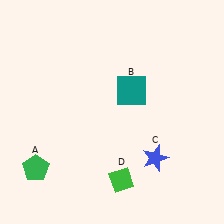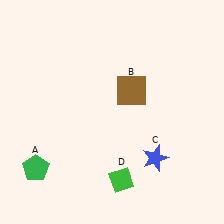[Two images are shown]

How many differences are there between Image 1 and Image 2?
There is 1 difference between the two images.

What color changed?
The square (B) changed from teal in Image 1 to brown in Image 2.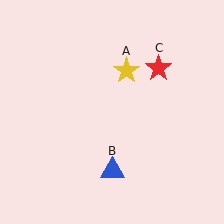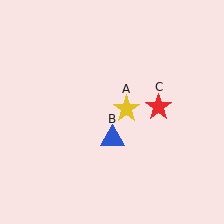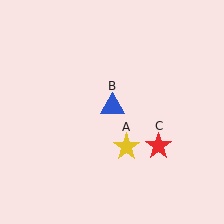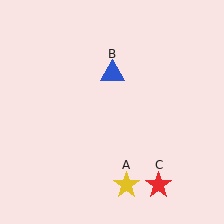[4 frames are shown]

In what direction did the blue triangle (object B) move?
The blue triangle (object B) moved up.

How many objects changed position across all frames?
3 objects changed position: yellow star (object A), blue triangle (object B), red star (object C).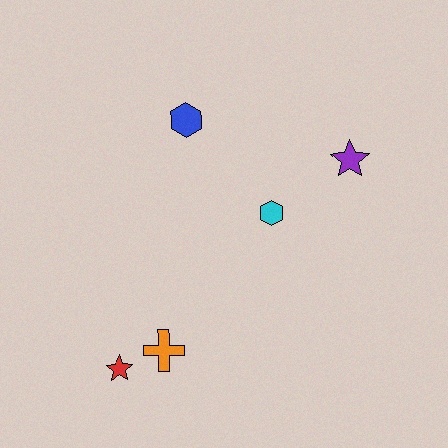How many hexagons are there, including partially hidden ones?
There are 2 hexagons.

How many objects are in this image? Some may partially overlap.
There are 5 objects.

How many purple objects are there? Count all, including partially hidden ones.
There is 1 purple object.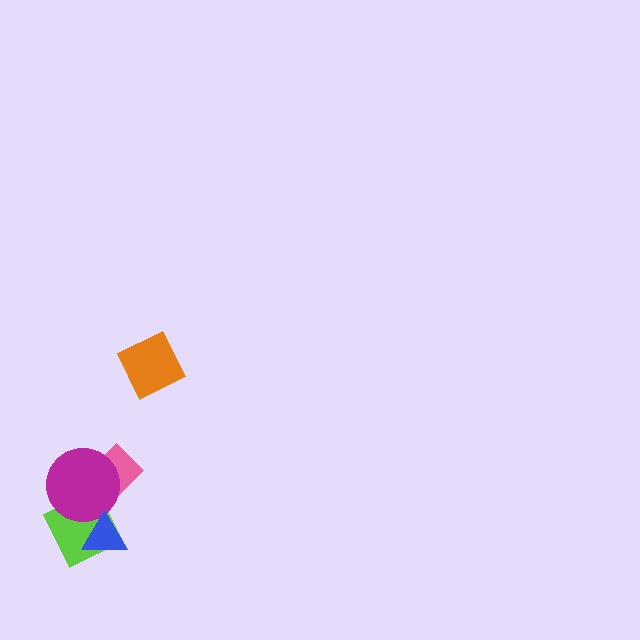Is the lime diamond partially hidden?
Yes, it is partially covered by another shape.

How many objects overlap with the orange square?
0 objects overlap with the orange square.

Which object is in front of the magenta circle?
The blue triangle is in front of the magenta circle.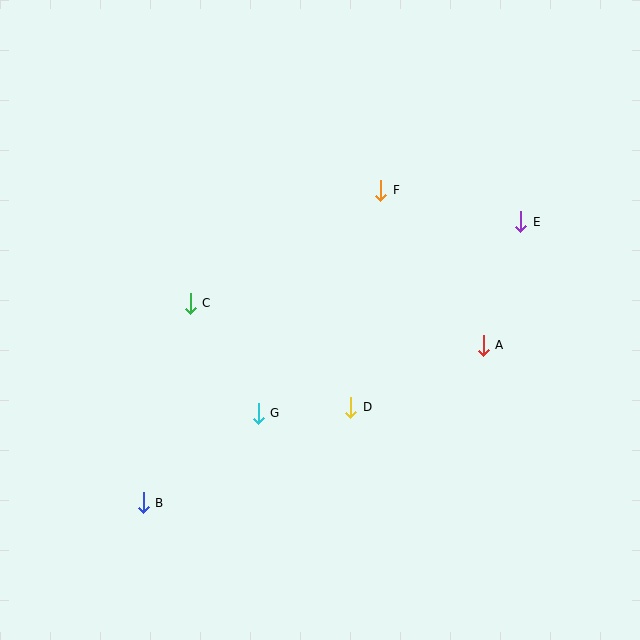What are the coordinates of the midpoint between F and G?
The midpoint between F and G is at (320, 302).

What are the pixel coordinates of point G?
Point G is at (258, 413).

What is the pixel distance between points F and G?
The distance between F and G is 255 pixels.